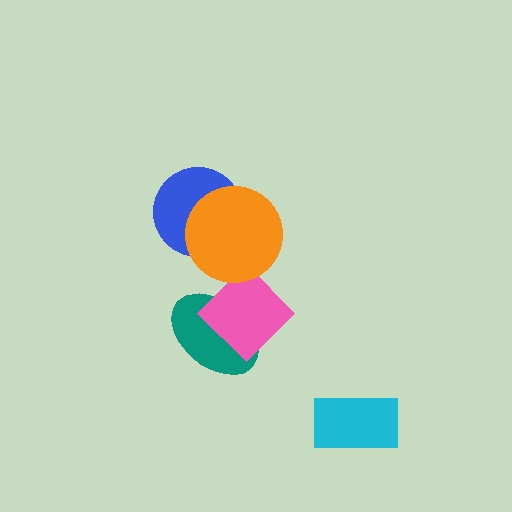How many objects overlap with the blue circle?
1 object overlaps with the blue circle.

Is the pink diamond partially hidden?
Yes, it is partially covered by another shape.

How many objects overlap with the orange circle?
2 objects overlap with the orange circle.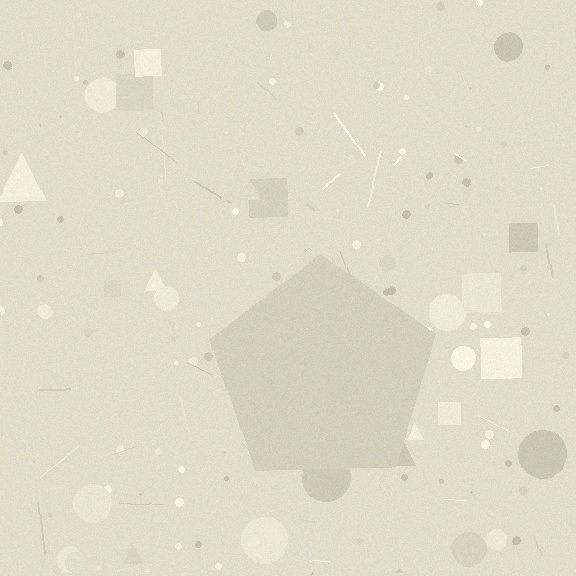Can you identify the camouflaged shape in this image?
The camouflaged shape is a pentagon.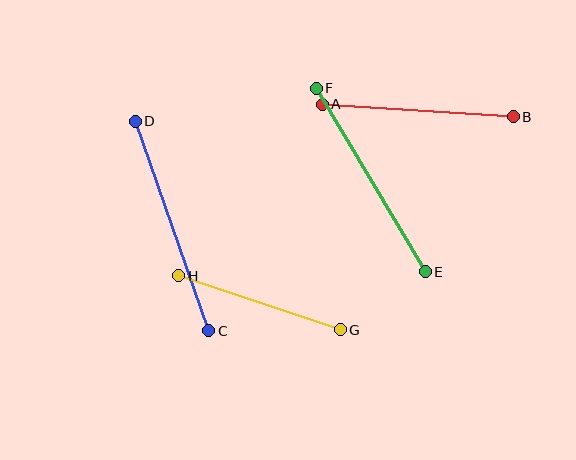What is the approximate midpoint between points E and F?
The midpoint is at approximately (371, 180) pixels.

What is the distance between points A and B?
The distance is approximately 191 pixels.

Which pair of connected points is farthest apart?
Points C and D are farthest apart.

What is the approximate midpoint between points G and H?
The midpoint is at approximately (259, 303) pixels.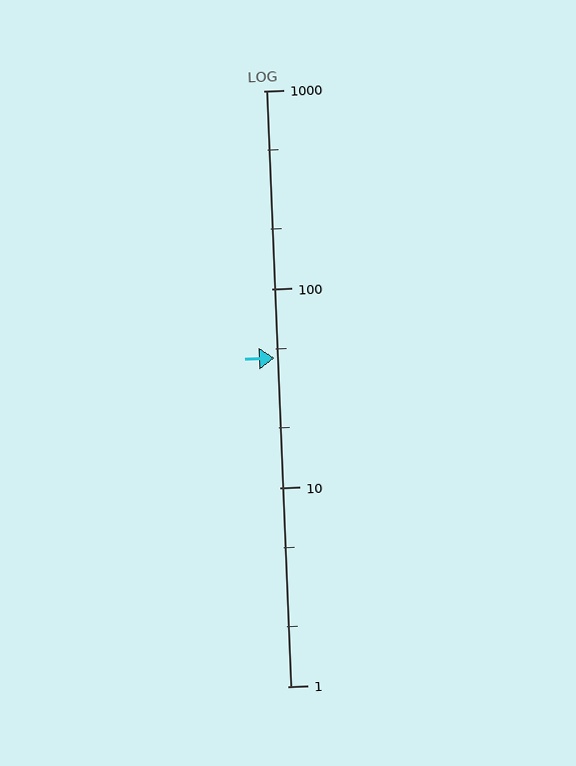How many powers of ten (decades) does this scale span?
The scale spans 3 decades, from 1 to 1000.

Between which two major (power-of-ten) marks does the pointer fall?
The pointer is between 10 and 100.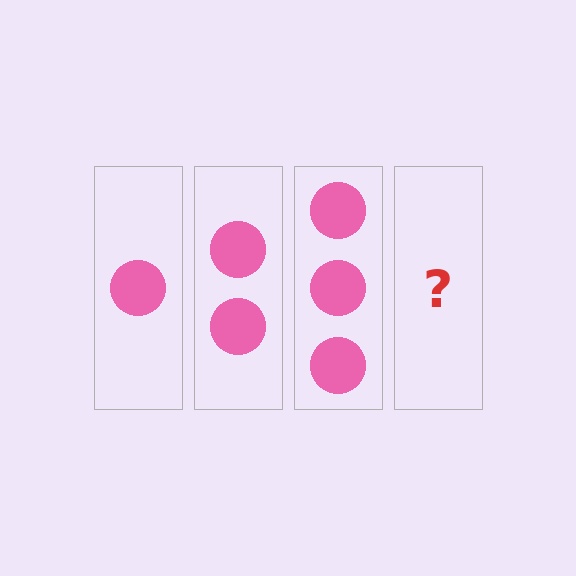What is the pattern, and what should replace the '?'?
The pattern is that each step adds one more circle. The '?' should be 4 circles.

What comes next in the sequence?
The next element should be 4 circles.